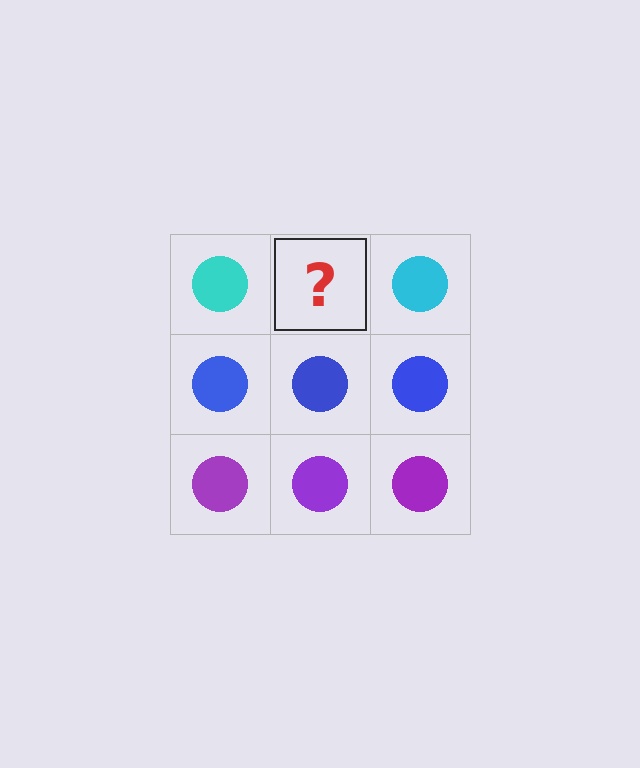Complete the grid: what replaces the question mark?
The question mark should be replaced with a cyan circle.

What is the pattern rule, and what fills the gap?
The rule is that each row has a consistent color. The gap should be filled with a cyan circle.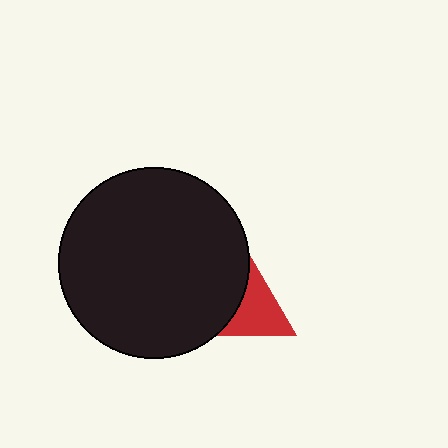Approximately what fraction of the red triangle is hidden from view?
Roughly 56% of the red triangle is hidden behind the black circle.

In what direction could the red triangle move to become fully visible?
The red triangle could move right. That would shift it out from behind the black circle entirely.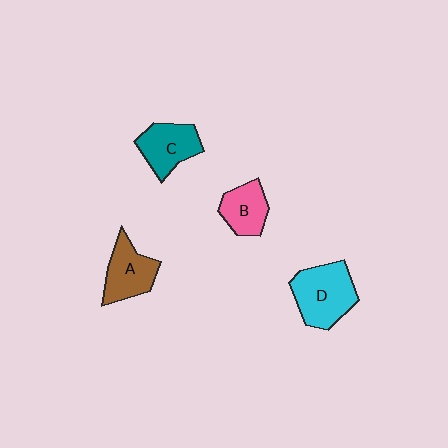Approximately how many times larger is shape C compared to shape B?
Approximately 1.2 times.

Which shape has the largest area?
Shape D (cyan).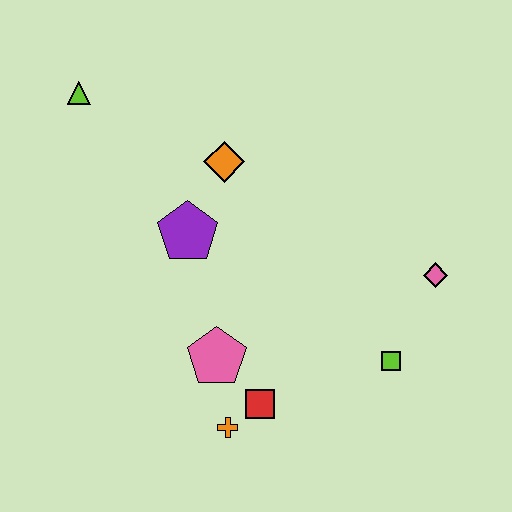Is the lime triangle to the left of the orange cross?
Yes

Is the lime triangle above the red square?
Yes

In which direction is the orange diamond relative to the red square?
The orange diamond is above the red square.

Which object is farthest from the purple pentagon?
The pink diamond is farthest from the purple pentagon.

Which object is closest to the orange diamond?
The purple pentagon is closest to the orange diamond.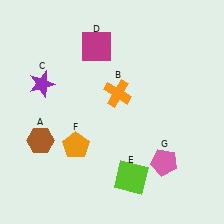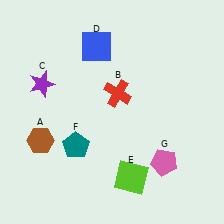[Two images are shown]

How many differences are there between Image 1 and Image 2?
There are 3 differences between the two images.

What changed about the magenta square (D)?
In Image 1, D is magenta. In Image 2, it changed to blue.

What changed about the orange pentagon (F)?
In Image 1, F is orange. In Image 2, it changed to teal.